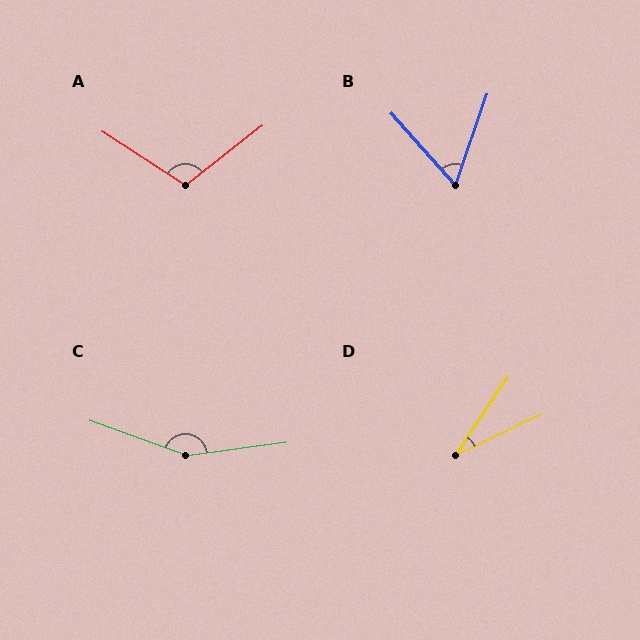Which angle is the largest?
C, at approximately 152 degrees.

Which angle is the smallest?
D, at approximately 31 degrees.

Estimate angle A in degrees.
Approximately 109 degrees.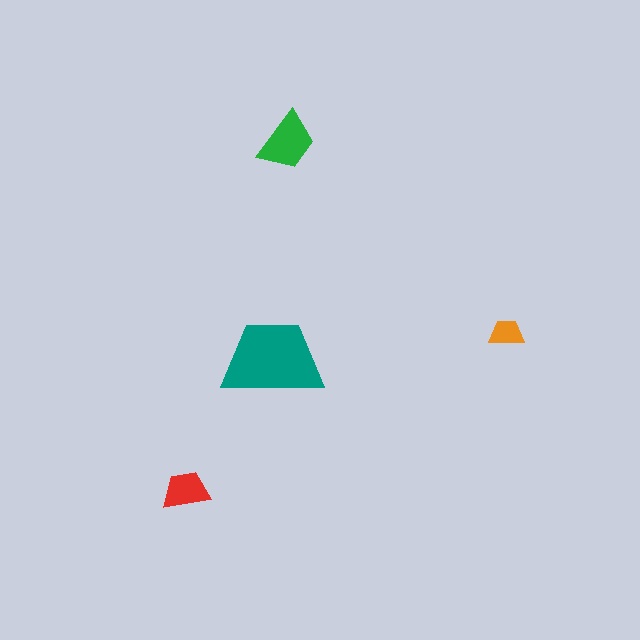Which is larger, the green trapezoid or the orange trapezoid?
The green one.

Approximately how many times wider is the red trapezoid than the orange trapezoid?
About 1.5 times wider.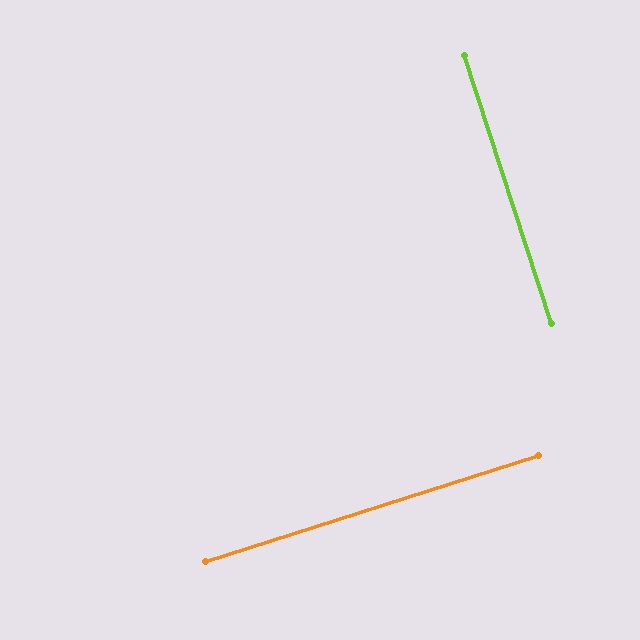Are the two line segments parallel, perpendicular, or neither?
Perpendicular — they meet at approximately 90°.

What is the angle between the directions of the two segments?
Approximately 90 degrees.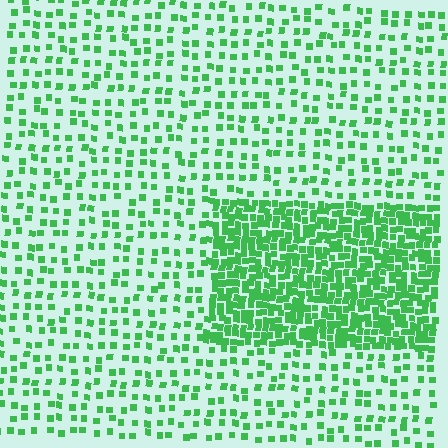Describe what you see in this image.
The image contains small green elements arranged at two different densities. A rectangle-shaped region is visible where the elements are more densely packed than the surrounding area.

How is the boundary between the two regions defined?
The boundary is defined by a change in element density (approximately 2.8x ratio). All elements are the same color, size, and shape.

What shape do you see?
I see a rectangle.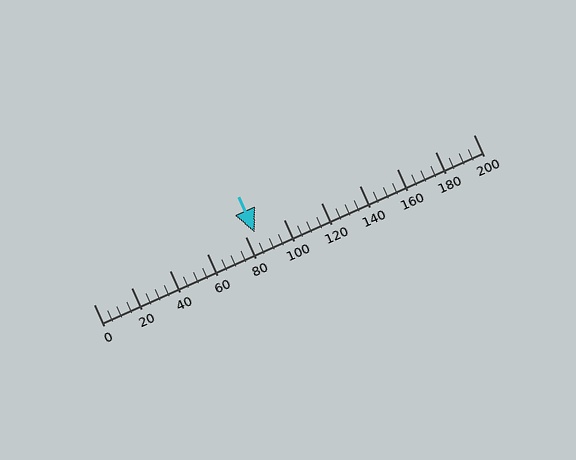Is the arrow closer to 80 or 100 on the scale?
The arrow is closer to 80.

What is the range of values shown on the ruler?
The ruler shows values from 0 to 200.